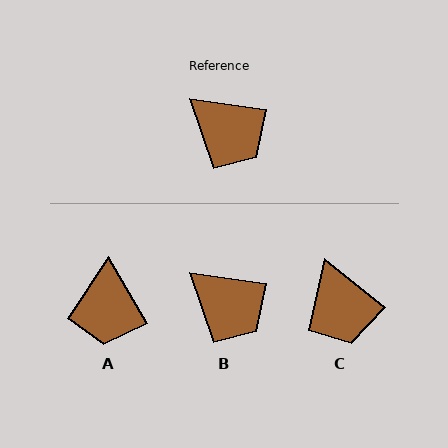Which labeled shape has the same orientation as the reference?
B.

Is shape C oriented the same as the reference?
No, it is off by about 31 degrees.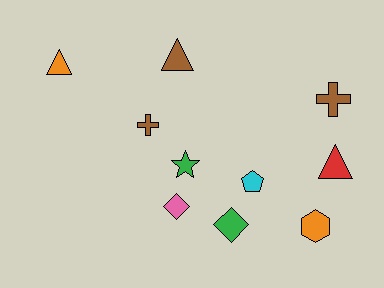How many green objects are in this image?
There are 2 green objects.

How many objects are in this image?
There are 10 objects.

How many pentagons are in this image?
There is 1 pentagon.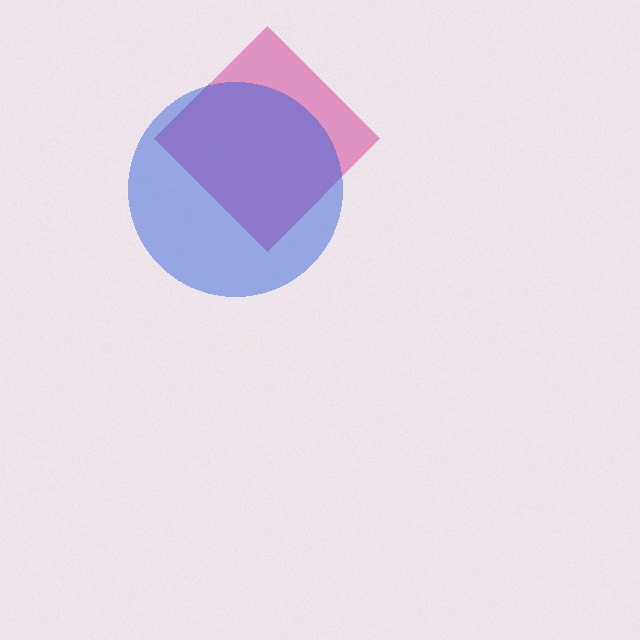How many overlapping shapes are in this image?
There are 2 overlapping shapes in the image.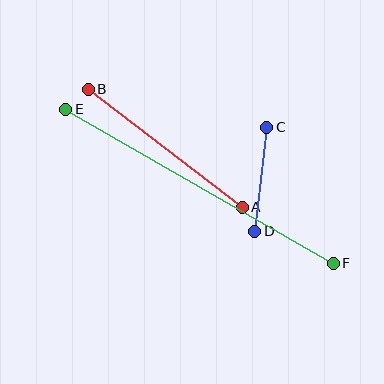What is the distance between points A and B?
The distance is approximately 194 pixels.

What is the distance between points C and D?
The distance is approximately 105 pixels.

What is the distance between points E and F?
The distance is approximately 309 pixels.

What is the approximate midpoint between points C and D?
The midpoint is at approximately (261, 179) pixels.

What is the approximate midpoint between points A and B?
The midpoint is at approximately (165, 148) pixels.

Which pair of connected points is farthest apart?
Points E and F are farthest apart.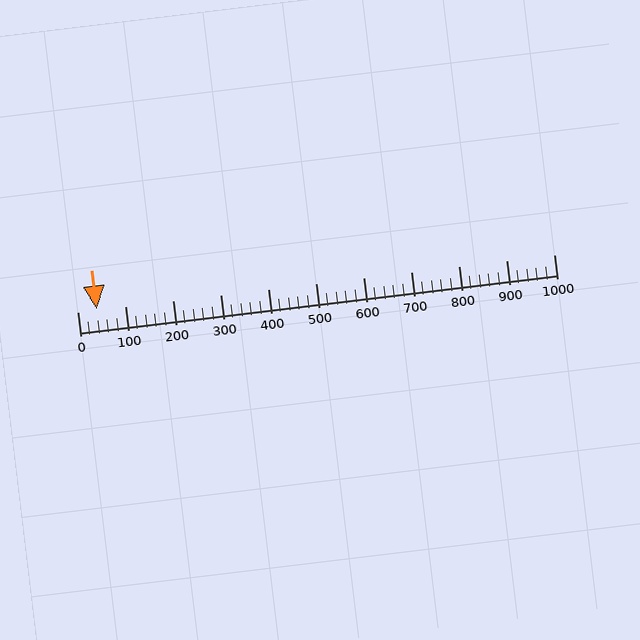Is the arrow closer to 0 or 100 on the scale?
The arrow is closer to 0.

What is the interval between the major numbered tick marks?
The major tick marks are spaced 100 units apart.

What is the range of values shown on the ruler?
The ruler shows values from 0 to 1000.